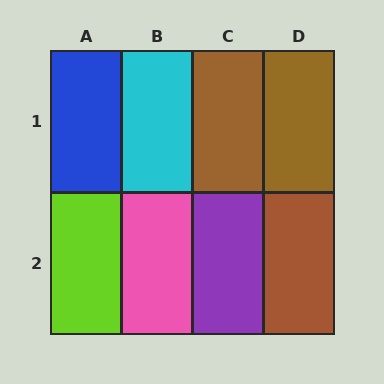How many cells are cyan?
1 cell is cyan.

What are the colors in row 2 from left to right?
Lime, pink, purple, brown.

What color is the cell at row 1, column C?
Brown.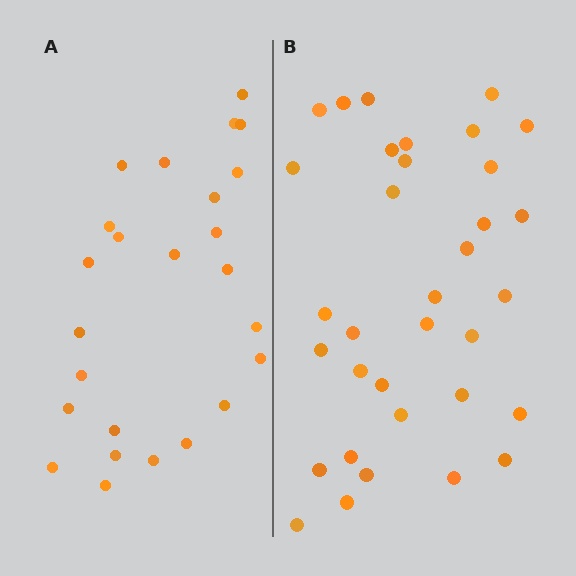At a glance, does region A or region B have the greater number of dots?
Region B (the right region) has more dots.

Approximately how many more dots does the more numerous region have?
Region B has roughly 8 or so more dots than region A.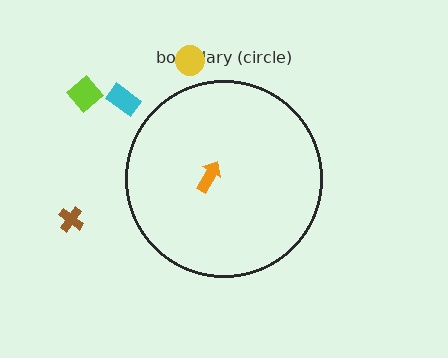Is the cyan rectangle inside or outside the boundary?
Outside.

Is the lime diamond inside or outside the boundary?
Outside.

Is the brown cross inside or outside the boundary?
Outside.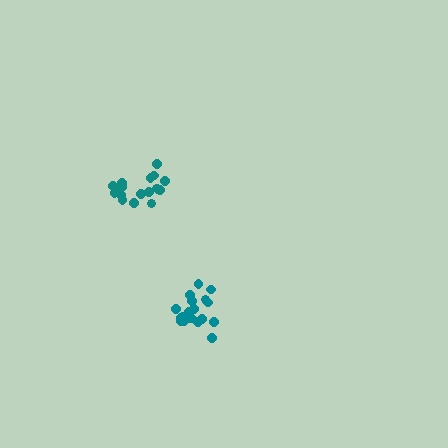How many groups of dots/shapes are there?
There are 2 groups.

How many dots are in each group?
Group 1: 18 dots, Group 2: 20 dots (38 total).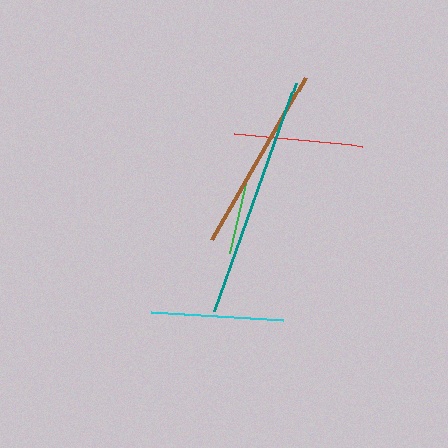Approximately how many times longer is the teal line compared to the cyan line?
The teal line is approximately 1.8 times the length of the cyan line.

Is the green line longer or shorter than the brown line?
The brown line is longer than the green line.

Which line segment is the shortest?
The green line is the shortest at approximately 80 pixels.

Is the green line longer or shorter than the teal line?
The teal line is longer than the green line.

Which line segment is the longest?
The teal line is the longest at approximately 242 pixels.